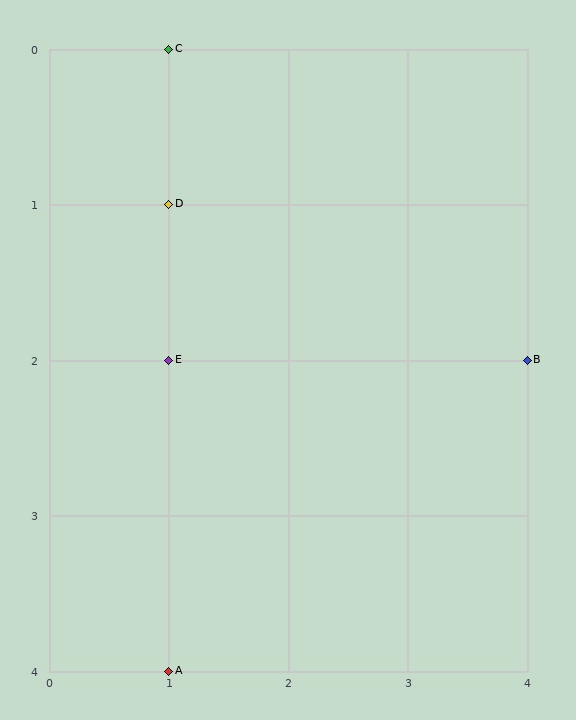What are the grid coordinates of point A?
Point A is at grid coordinates (1, 4).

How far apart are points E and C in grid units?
Points E and C are 2 rows apart.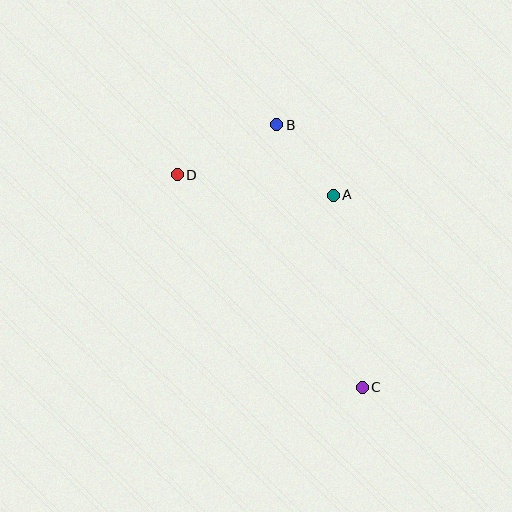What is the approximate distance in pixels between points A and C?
The distance between A and C is approximately 195 pixels.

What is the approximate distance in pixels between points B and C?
The distance between B and C is approximately 276 pixels.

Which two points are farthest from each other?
Points C and D are farthest from each other.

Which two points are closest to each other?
Points A and B are closest to each other.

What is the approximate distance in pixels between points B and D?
The distance between B and D is approximately 112 pixels.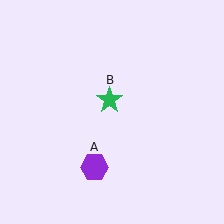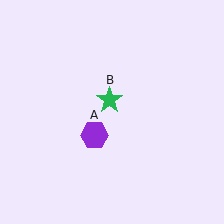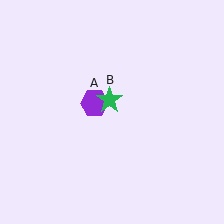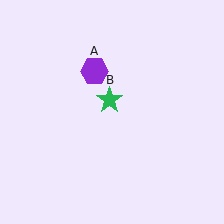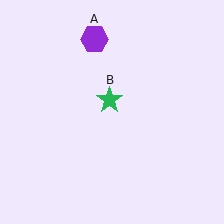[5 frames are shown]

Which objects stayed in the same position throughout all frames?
Green star (object B) remained stationary.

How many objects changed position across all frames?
1 object changed position: purple hexagon (object A).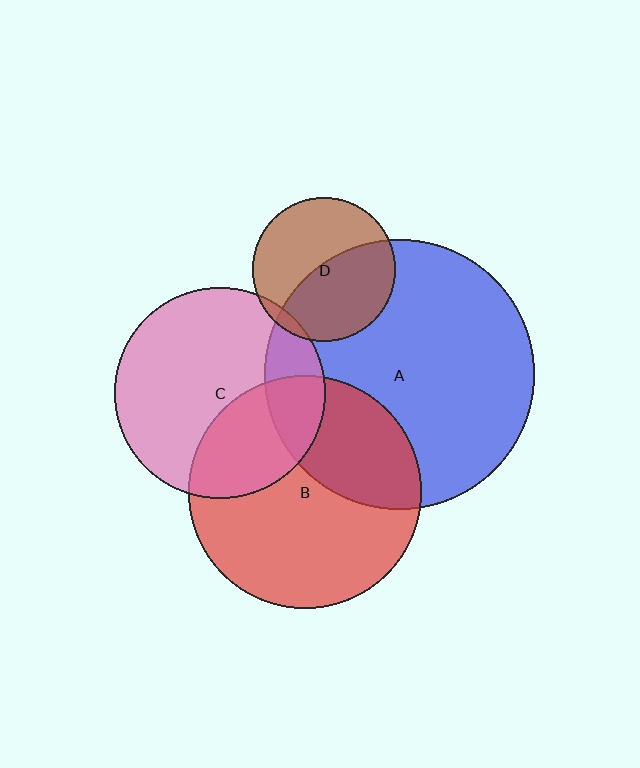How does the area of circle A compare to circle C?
Approximately 1.6 times.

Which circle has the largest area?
Circle A (blue).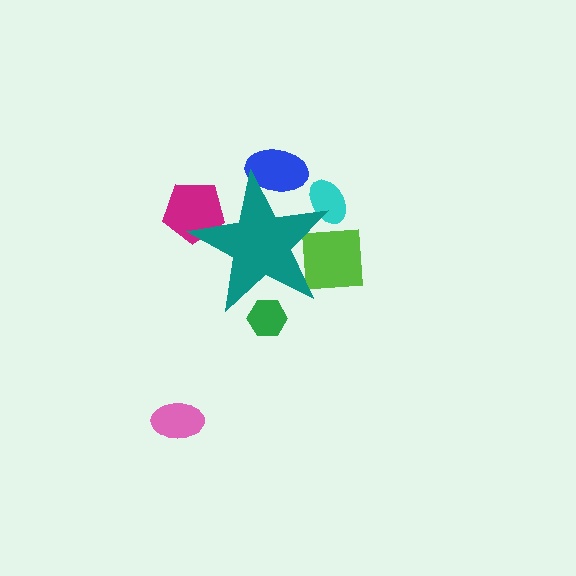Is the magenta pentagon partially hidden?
Yes, the magenta pentagon is partially hidden behind the teal star.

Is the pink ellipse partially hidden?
No, the pink ellipse is fully visible.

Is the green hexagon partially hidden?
Yes, the green hexagon is partially hidden behind the teal star.